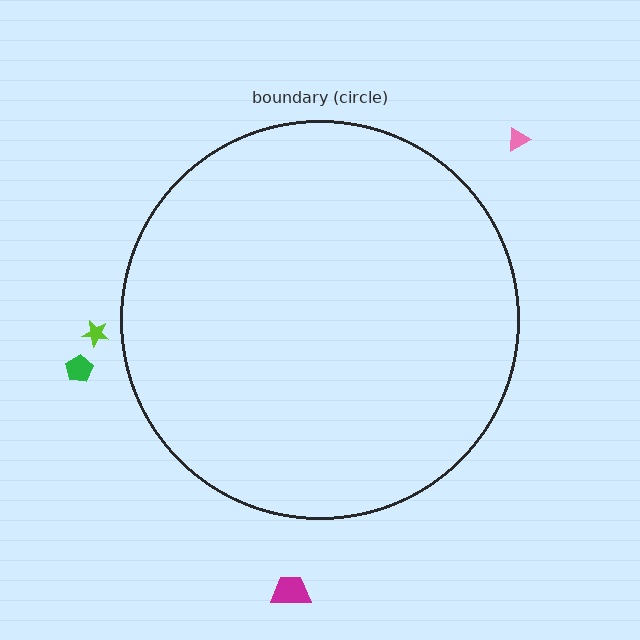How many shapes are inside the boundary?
0 inside, 4 outside.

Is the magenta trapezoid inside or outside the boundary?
Outside.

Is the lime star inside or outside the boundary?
Outside.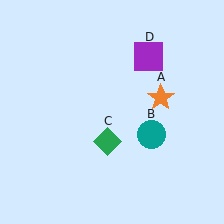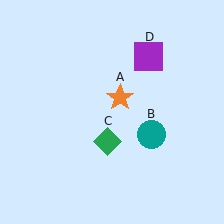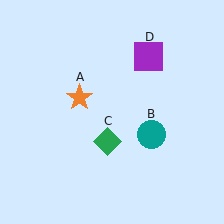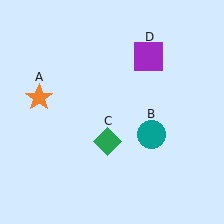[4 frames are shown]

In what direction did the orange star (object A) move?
The orange star (object A) moved left.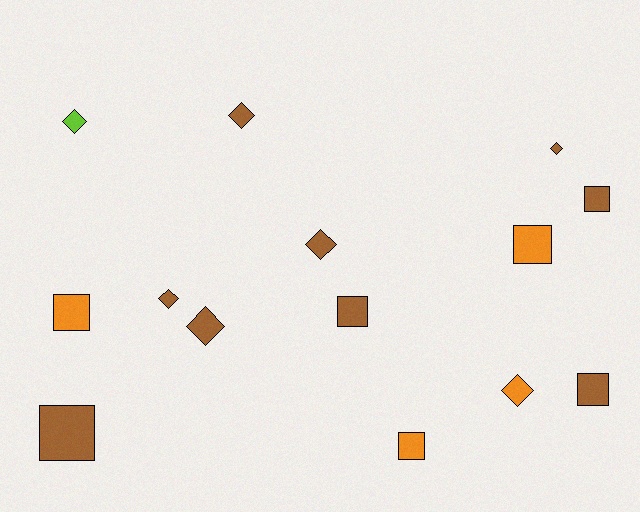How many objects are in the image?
There are 14 objects.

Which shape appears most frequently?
Diamond, with 7 objects.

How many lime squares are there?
There are no lime squares.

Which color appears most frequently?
Brown, with 9 objects.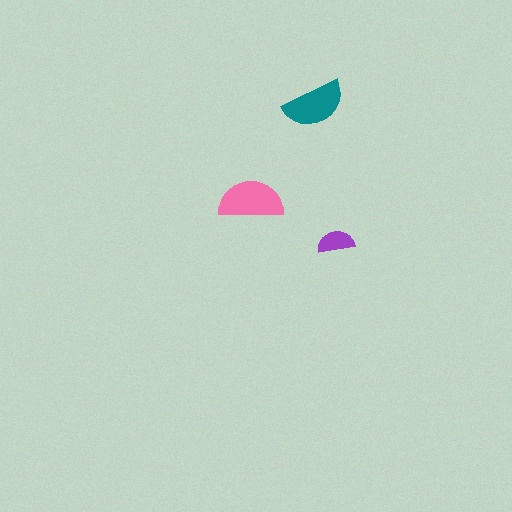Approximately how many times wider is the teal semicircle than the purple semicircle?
About 1.5 times wider.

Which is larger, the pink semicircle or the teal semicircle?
The pink one.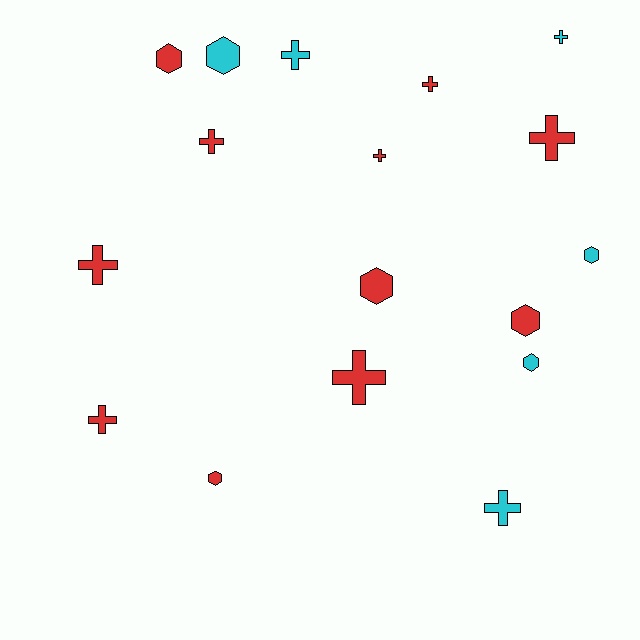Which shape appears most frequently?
Cross, with 10 objects.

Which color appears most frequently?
Red, with 11 objects.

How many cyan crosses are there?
There are 3 cyan crosses.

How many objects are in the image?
There are 17 objects.